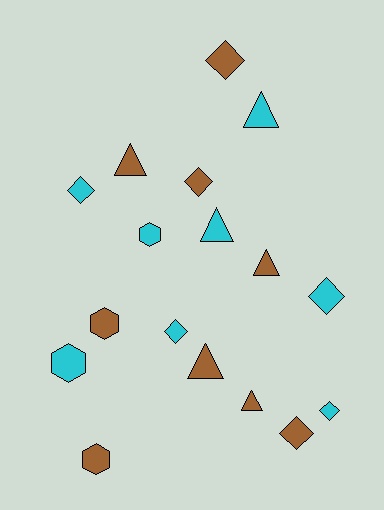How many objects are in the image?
There are 17 objects.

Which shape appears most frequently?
Diamond, with 7 objects.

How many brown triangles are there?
There are 4 brown triangles.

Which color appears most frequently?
Brown, with 9 objects.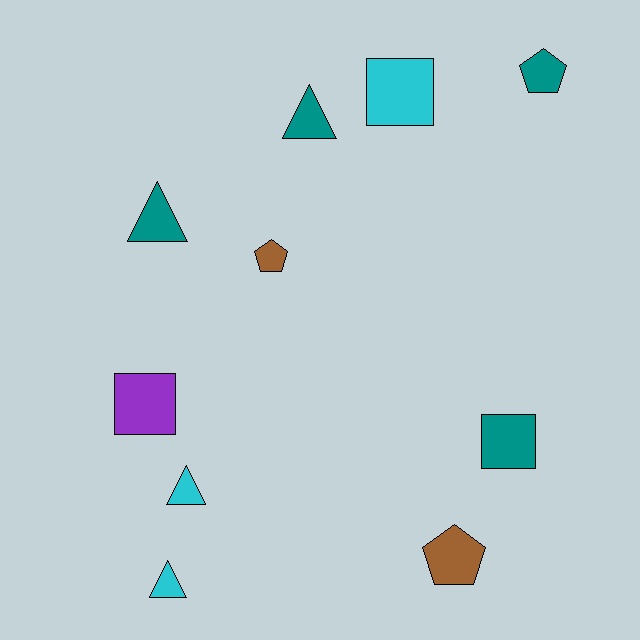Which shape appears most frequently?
Triangle, with 4 objects.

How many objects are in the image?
There are 10 objects.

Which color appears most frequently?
Teal, with 4 objects.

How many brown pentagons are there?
There are 2 brown pentagons.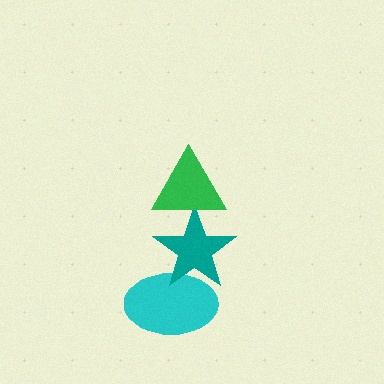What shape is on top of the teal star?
The green triangle is on top of the teal star.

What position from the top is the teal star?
The teal star is 2nd from the top.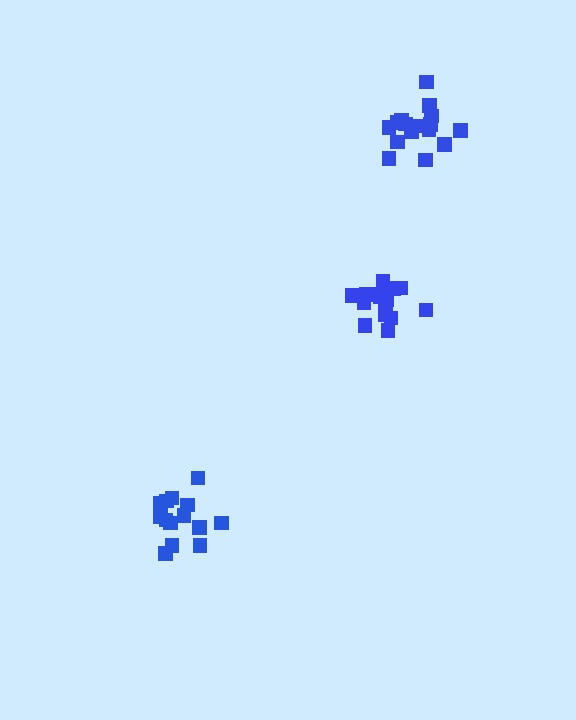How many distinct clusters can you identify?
There are 3 distinct clusters.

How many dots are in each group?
Group 1: 15 dots, Group 2: 14 dots, Group 3: 18 dots (47 total).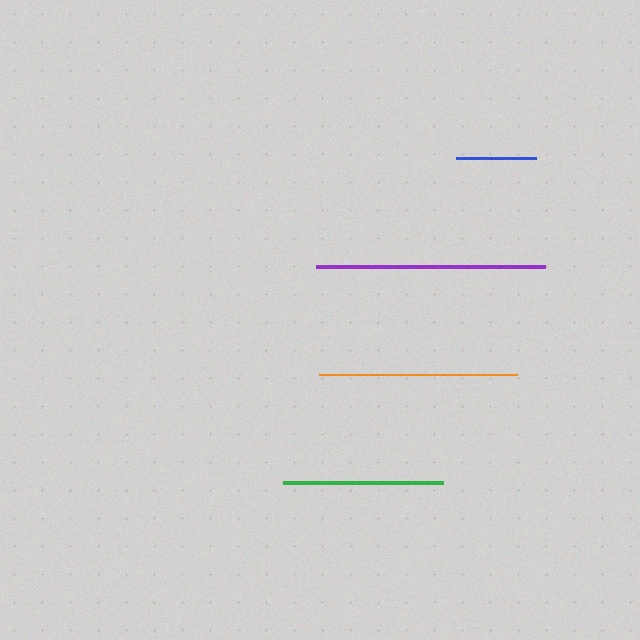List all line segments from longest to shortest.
From longest to shortest: purple, orange, green, blue.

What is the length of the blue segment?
The blue segment is approximately 80 pixels long.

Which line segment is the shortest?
The blue line is the shortest at approximately 80 pixels.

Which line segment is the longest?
The purple line is the longest at approximately 229 pixels.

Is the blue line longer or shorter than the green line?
The green line is longer than the blue line.